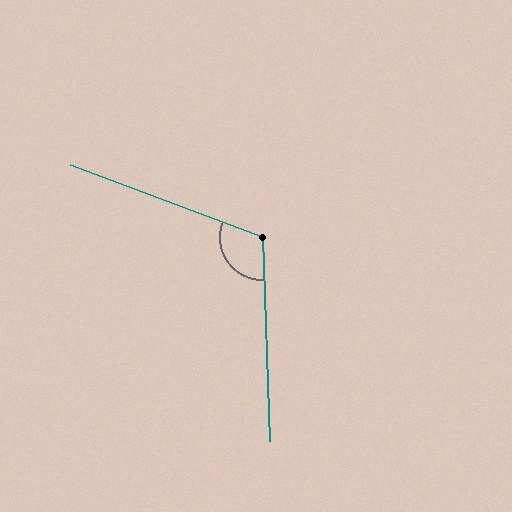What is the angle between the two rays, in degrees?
Approximately 113 degrees.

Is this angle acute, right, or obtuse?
It is obtuse.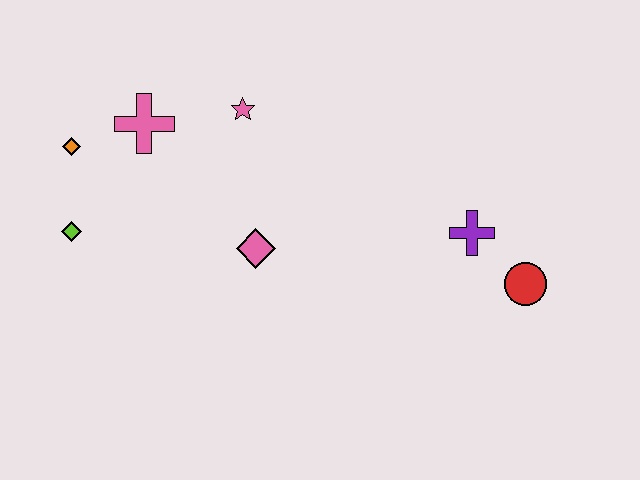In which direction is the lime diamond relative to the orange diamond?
The lime diamond is below the orange diamond.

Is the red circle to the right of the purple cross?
Yes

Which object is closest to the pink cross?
The orange diamond is closest to the pink cross.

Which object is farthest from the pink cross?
The red circle is farthest from the pink cross.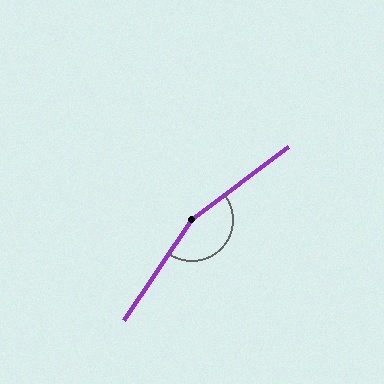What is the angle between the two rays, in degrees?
Approximately 162 degrees.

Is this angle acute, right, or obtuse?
It is obtuse.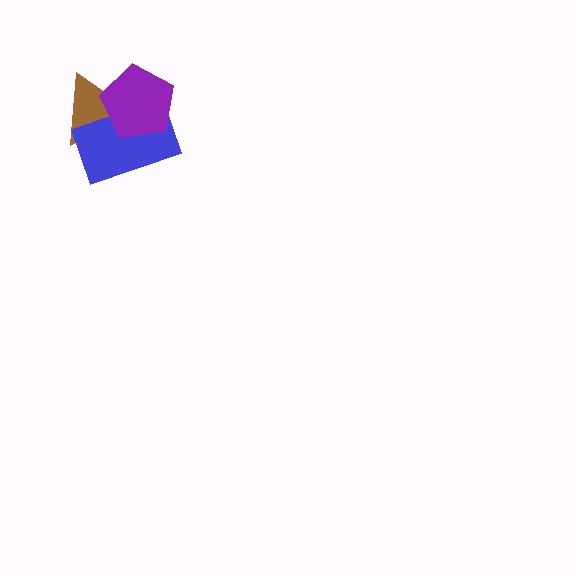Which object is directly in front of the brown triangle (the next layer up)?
The blue rectangle is directly in front of the brown triangle.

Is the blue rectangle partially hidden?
Yes, it is partially covered by another shape.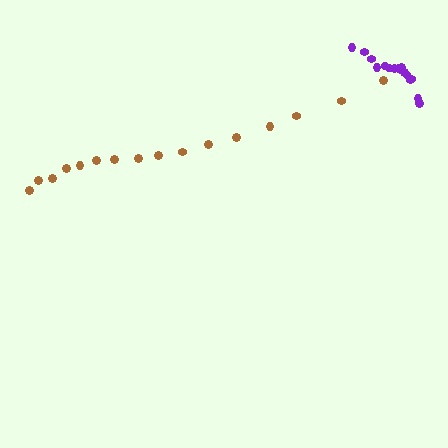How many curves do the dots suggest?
There are 2 distinct paths.